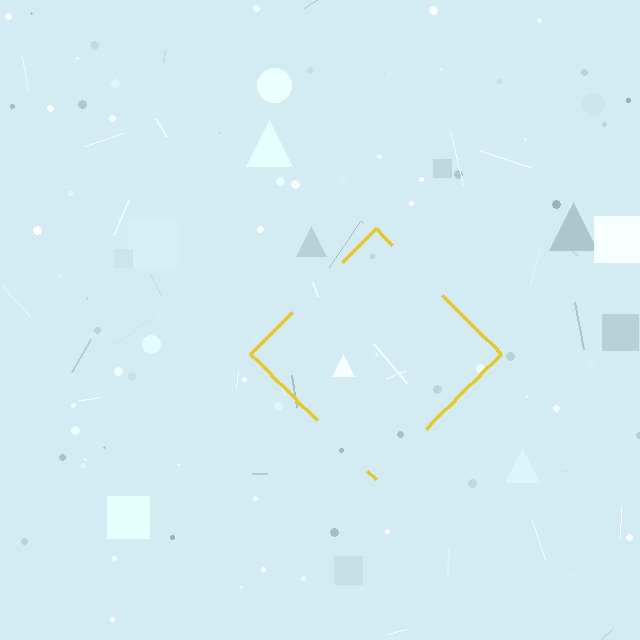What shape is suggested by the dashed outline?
The dashed outline suggests a diamond.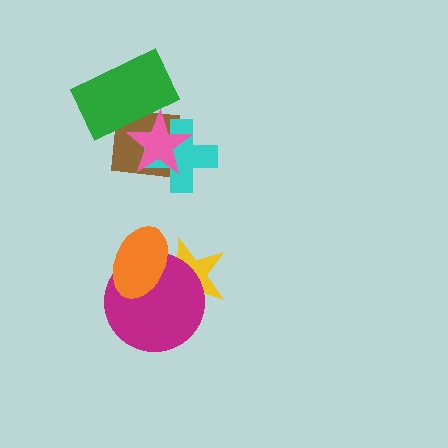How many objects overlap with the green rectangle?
2 objects overlap with the green rectangle.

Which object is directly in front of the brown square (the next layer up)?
The cyan cross is directly in front of the brown square.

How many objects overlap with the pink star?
3 objects overlap with the pink star.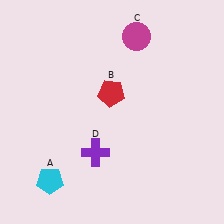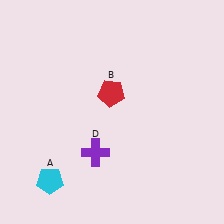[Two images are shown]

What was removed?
The magenta circle (C) was removed in Image 2.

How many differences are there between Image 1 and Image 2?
There is 1 difference between the two images.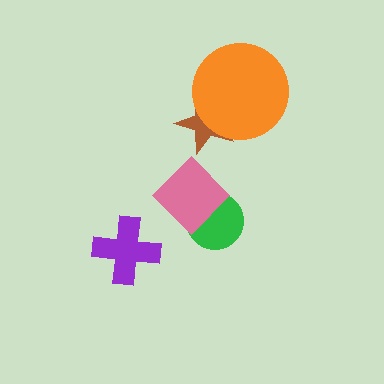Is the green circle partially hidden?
Yes, it is partially covered by another shape.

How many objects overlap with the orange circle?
1 object overlaps with the orange circle.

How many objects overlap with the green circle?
1 object overlaps with the green circle.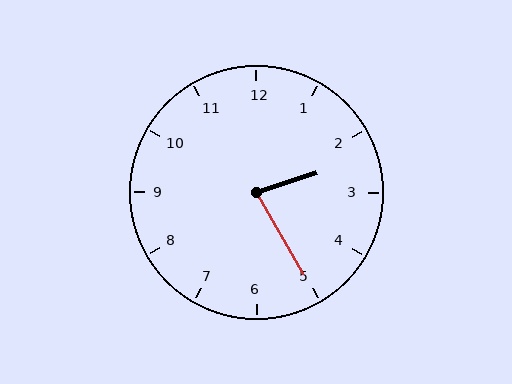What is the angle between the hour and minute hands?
Approximately 78 degrees.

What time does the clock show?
2:25.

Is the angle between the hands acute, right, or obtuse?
It is acute.